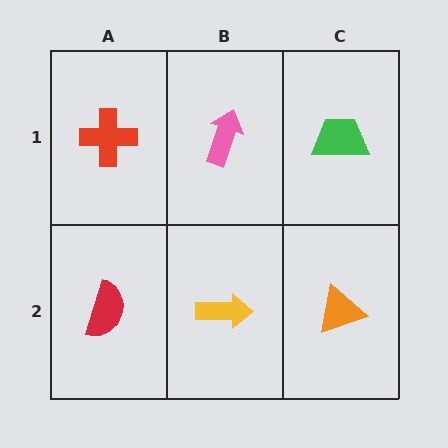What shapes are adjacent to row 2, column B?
A pink arrow (row 1, column B), a red semicircle (row 2, column A), an orange triangle (row 2, column C).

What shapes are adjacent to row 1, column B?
A yellow arrow (row 2, column B), a red cross (row 1, column A), a green trapezoid (row 1, column C).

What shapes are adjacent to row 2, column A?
A red cross (row 1, column A), a yellow arrow (row 2, column B).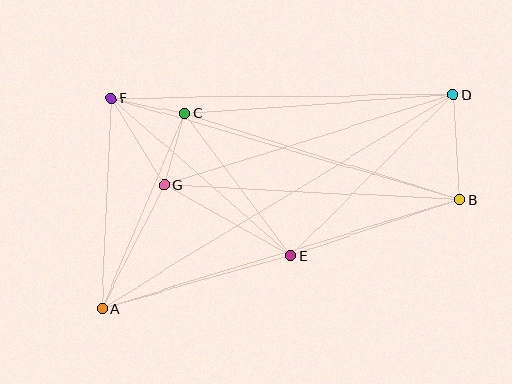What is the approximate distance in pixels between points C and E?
The distance between C and E is approximately 178 pixels.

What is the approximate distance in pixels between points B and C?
The distance between B and C is approximately 289 pixels.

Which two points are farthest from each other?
Points A and D are farthest from each other.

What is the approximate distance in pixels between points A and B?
The distance between A and B is approximately 374 pixels.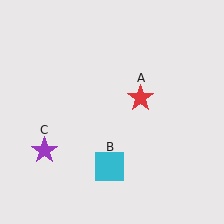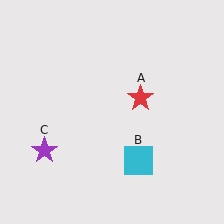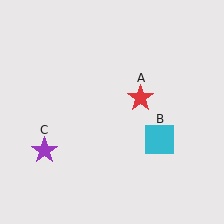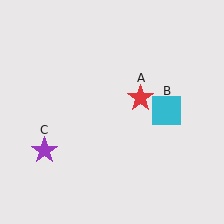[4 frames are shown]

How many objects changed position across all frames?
1 object changed position: cyan square (object B).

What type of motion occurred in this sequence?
The cyan square (object B) rotated counterclockwise around the center of the scene.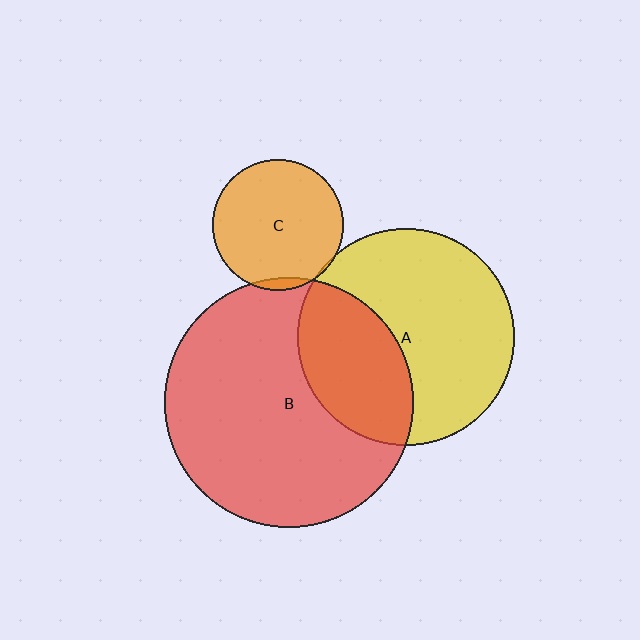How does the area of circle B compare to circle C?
Approximately 3.6 times.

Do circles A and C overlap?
Yes.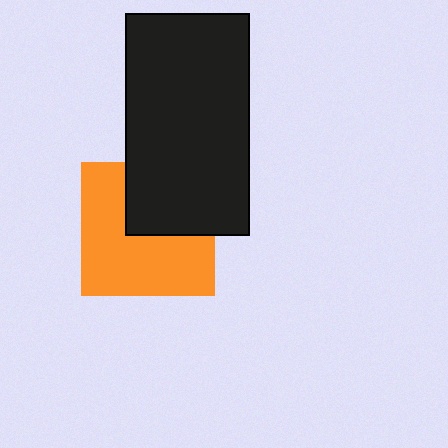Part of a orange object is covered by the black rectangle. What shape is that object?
It is a square.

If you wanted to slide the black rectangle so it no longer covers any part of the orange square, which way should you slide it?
Slide it up — that is the most direct way to separate the two shapes.